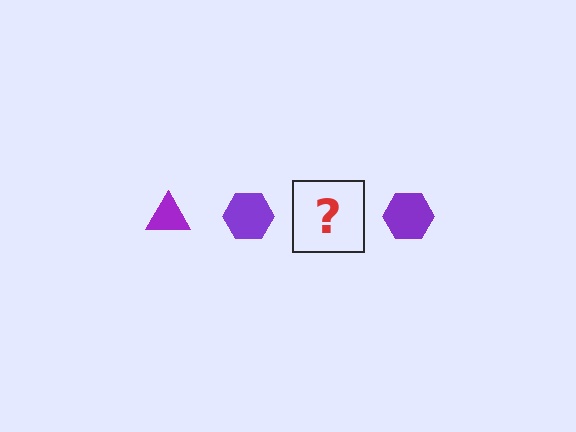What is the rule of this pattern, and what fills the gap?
The rule is that the pattern cycles through triangle, hexagon shapes in purple. The gap should be filled with a purple triangle.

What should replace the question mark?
The question mark should be replaced with a purple triangle.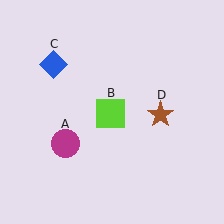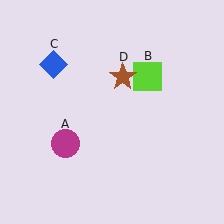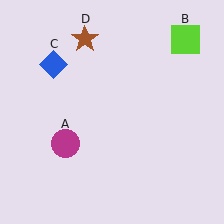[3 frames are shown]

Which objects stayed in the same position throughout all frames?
Magenta circle (object A) and blue diamond (object C) remained stationary.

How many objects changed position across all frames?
2 objects changed position: lime square (object B), brown star (object D).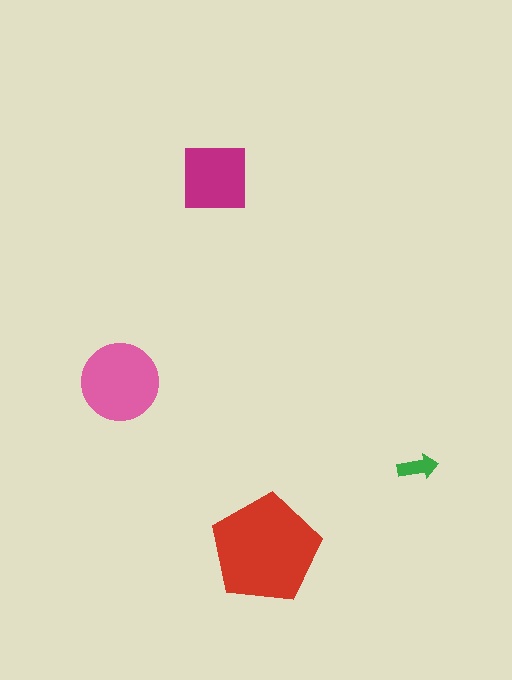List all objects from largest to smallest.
The red pentagon, the pink circle, the magenta square, the green arrow.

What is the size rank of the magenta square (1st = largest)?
3rd.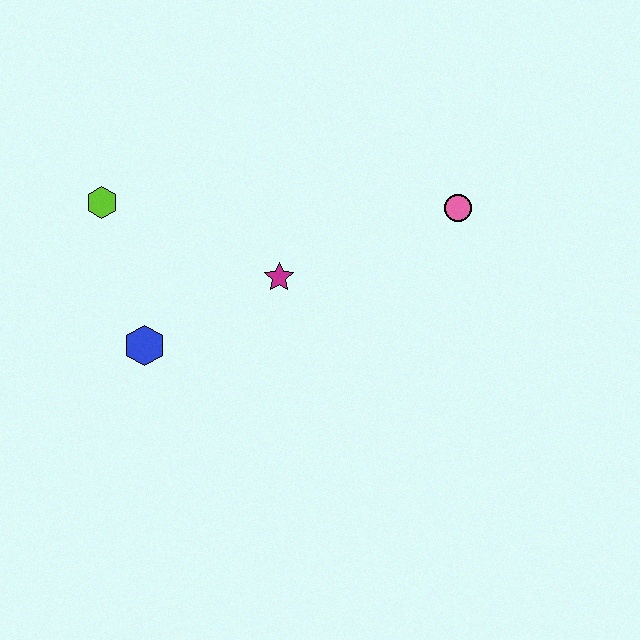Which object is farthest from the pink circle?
The lime hexagon is farthest from the pink circle.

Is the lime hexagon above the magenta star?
Yes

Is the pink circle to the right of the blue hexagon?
Yes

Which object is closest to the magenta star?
The blue hexagon is closest to the magenta star.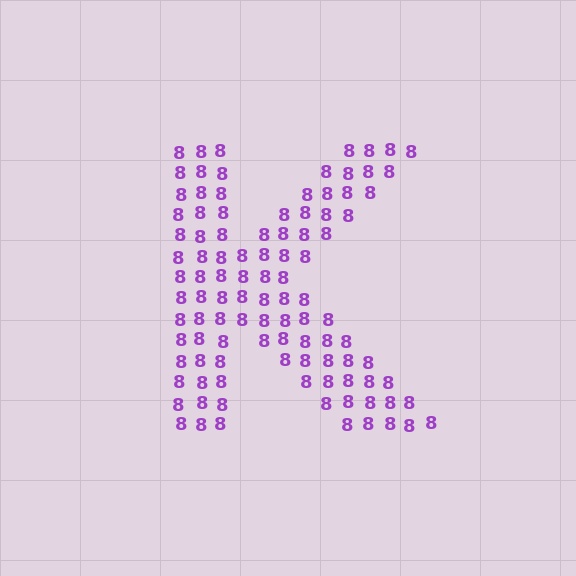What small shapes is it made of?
It is made of small digit 8's.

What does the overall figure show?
The overall figure shows the letter K.